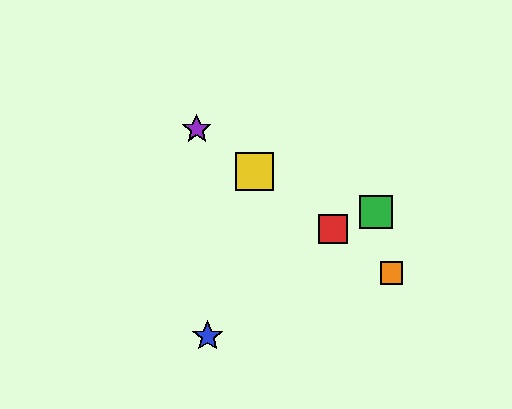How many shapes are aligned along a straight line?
4 shapes (the red square, the yellow square, the purple star, the orange square) are aligned along a straight line.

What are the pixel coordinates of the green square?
The green square is at (376, 212).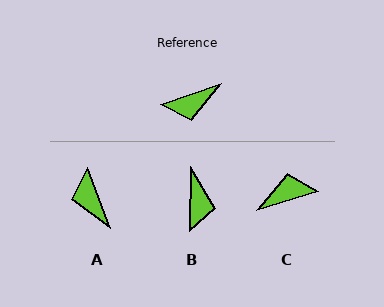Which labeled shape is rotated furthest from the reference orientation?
C, about 178 degrees away.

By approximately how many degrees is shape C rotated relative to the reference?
Approximately 178 degrees counter-clockwise.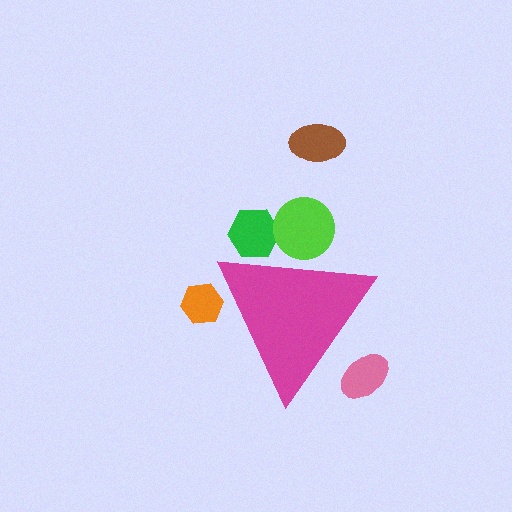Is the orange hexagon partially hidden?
Yes, the orange hexagon is partially hidden behind the magenta triangle.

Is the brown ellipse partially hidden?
No, the brown ellipse is fully visible.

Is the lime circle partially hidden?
Yes, the lime circle is partially hidden behind the magenta triangle.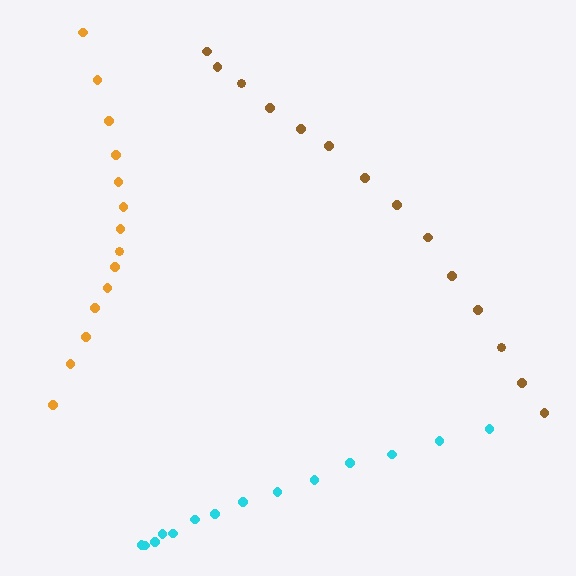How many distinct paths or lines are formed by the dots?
There are 3 distinct paths.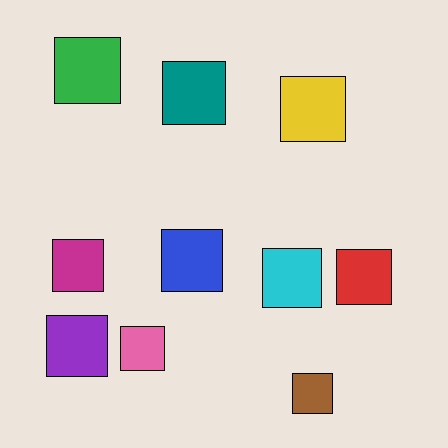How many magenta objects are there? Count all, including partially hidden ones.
There is 1 magenta object.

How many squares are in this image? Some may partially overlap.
There are 10 squares.